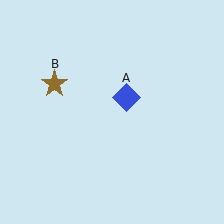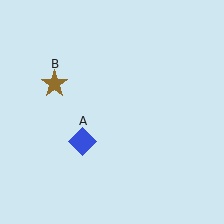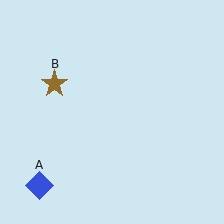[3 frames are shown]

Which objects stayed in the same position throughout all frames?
Brown star (object B) remained stationary.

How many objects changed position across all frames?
1 object changed position: blue diamond (object A).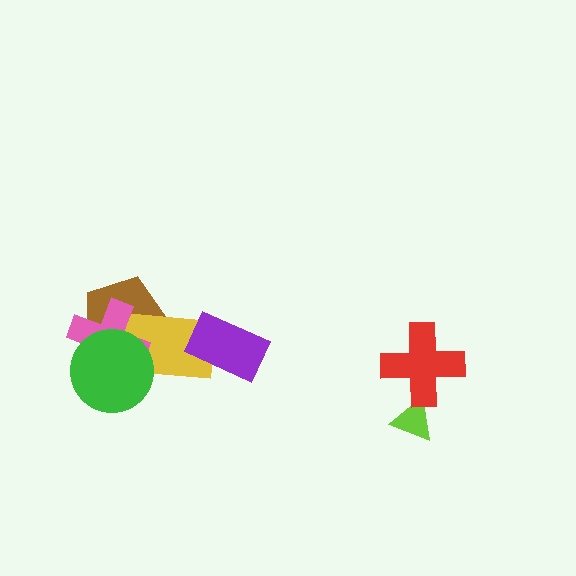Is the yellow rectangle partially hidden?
Yes, it is partially covered by another shape.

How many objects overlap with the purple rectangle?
1 object overlaps with the purple rectangle.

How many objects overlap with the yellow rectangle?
4 objects overlap with the yellow rectangle.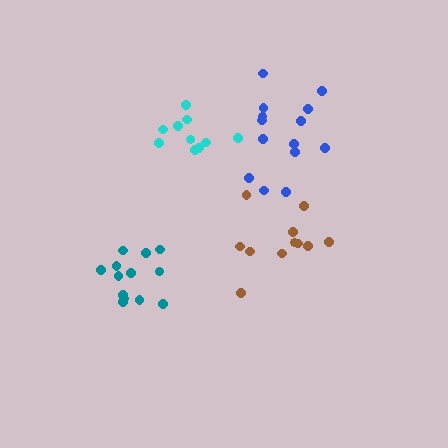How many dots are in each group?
Group 1: 13 dots, Group 2: 11 dots, Group 3: 10 dots, Group 4: 14 dots (48 total).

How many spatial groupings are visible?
There are 4 spatial groupings.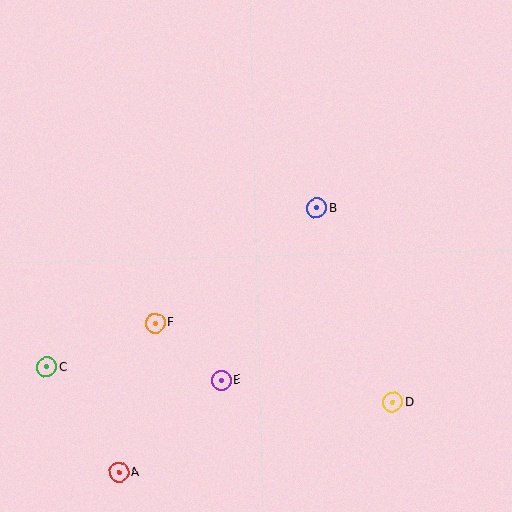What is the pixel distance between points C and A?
The distance between C and A is 127 pixels.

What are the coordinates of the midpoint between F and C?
The midpoint between F and C is at (101, 345).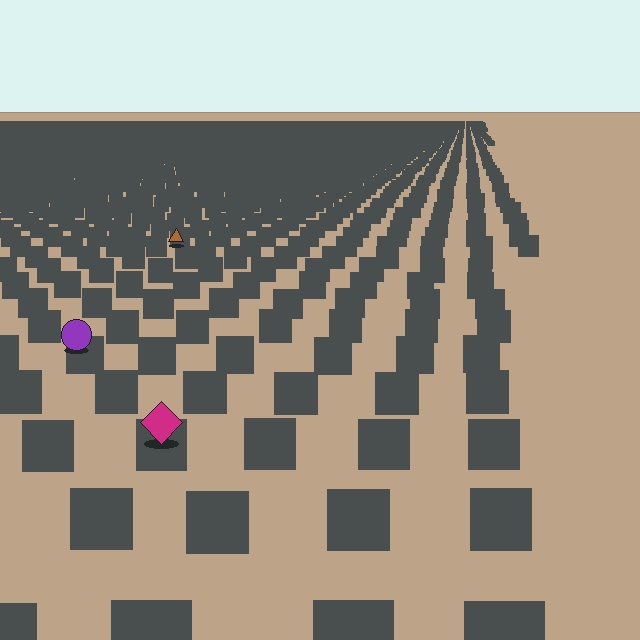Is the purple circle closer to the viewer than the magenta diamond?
No. The magenta diamond is closer — you can tell from the texture gradient: the ground texture is coarser near it.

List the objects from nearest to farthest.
From nearest to farthest: the magenta diamond, the purple circle, the brown triangle.